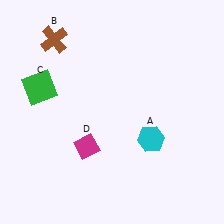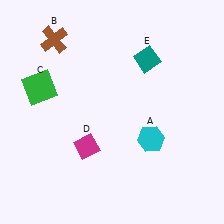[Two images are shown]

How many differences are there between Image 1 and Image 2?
There is 1 difference between the two images.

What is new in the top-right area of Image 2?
A teal diamond (E) was added in the top-right area of Image 2.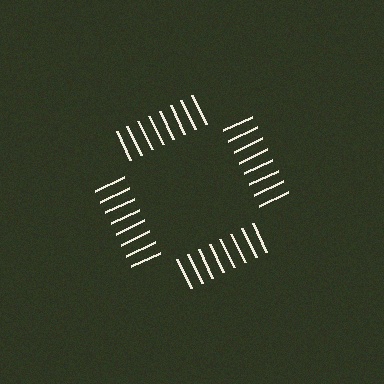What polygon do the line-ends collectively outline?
An illusory square — the line segments terminate on its edges but no continuous stroke is drawn.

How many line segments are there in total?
32 — 8 along each of the 4 edges.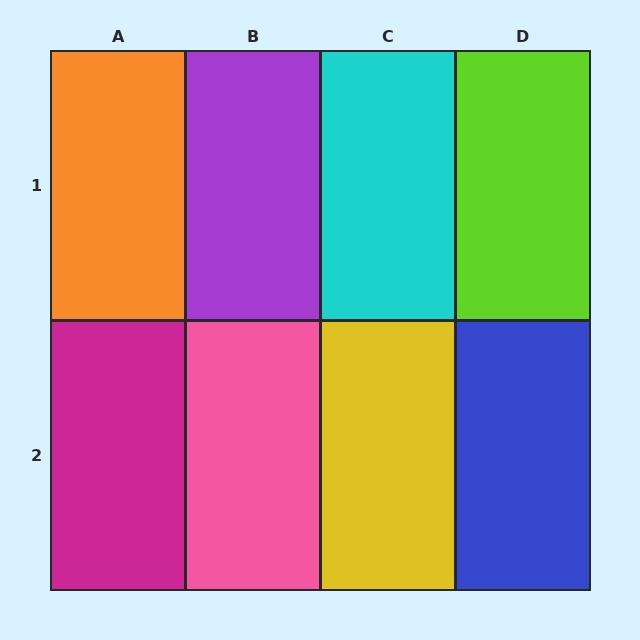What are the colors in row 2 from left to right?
Magenta, pink, yellow, blue.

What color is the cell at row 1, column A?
Orange.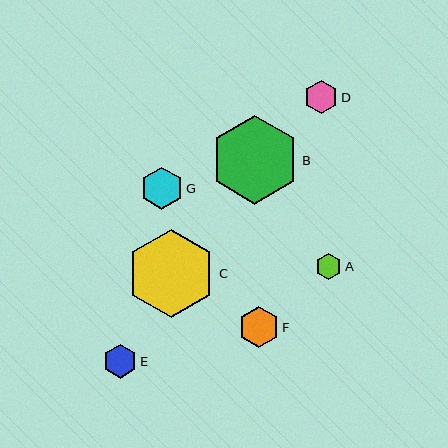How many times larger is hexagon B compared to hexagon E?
Hexagon B is approximately 2.6 times the size of hexagon E.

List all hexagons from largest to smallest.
From largest to smallest: C, B, G, F, E, D, A.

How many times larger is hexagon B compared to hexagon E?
Hexagon B is approximately 2.6 times the size of hexagon E.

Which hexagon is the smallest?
Hexagon A is the smallest with a size of approximately 26 pixels.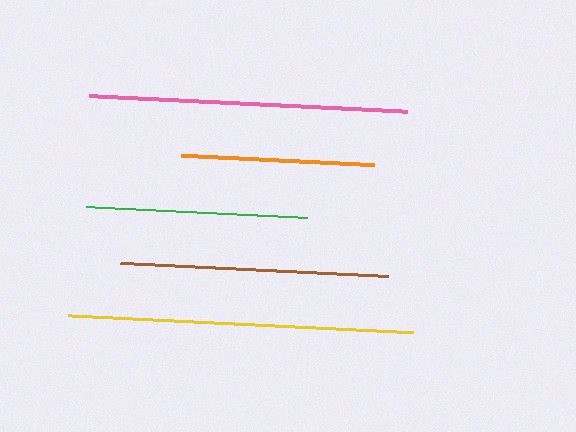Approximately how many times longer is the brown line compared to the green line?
The brown line is approximately 1.2 times the length of the green line.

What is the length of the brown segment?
The brown segment is approximately 268 pixels long.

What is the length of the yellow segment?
The yellow segment is approximately 346 pixels long.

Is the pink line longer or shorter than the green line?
The pink line is longer than the green line.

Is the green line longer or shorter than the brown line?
The brown line is longer than the green line.